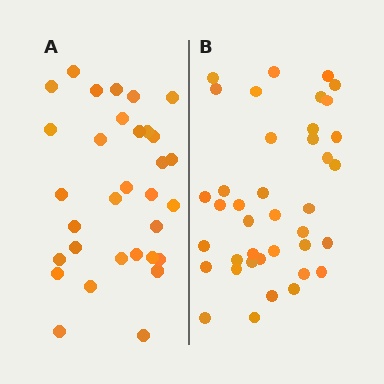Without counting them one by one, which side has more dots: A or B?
Region B (the right region) has more dots.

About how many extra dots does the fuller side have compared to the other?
Region B has roughly 8 or so more dots than region A.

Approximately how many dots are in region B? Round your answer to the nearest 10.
About 40 dots. (The exact count is 39, which rounds to 40.)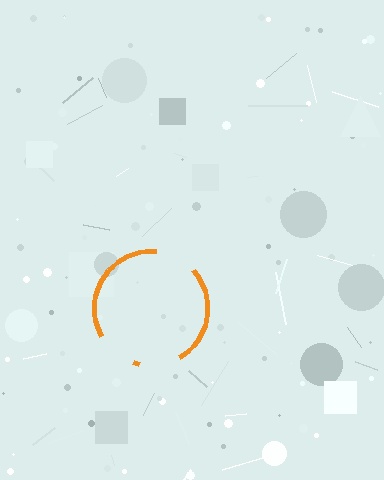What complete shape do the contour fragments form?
The contour fragments form a circle.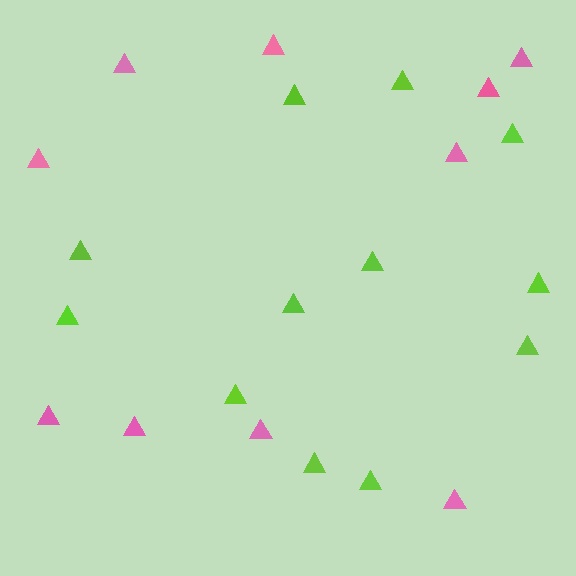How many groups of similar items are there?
There are 2 groups: one group of lime triangles (12) and one group of pink triangles (10).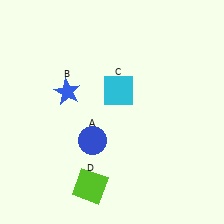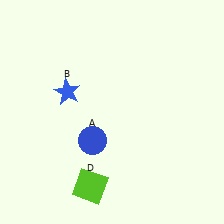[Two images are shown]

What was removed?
The cyan square (C) was removed in Image 2.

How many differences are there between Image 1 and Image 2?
There is 1 difference between the two images.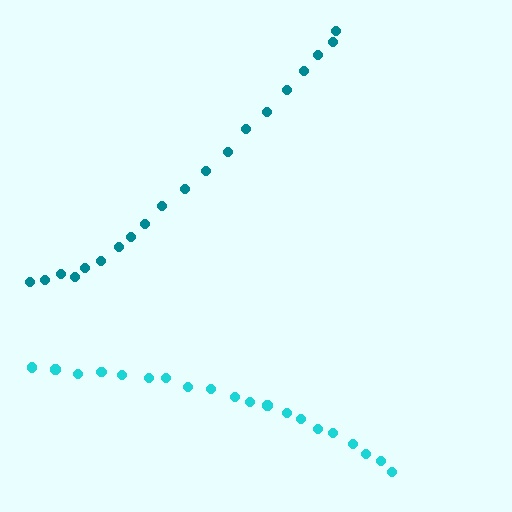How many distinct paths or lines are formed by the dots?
There are 2 distinct paths.